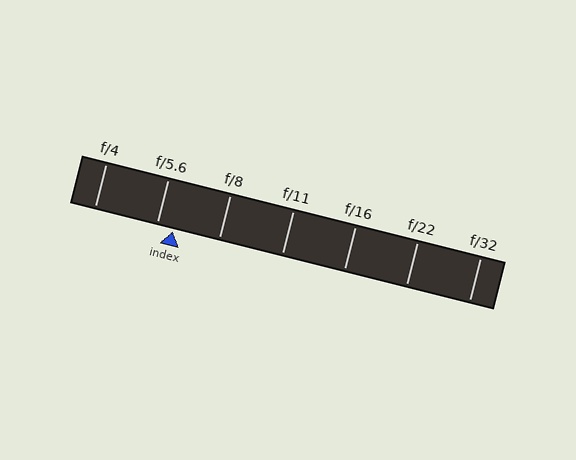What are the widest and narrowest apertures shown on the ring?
The widest aperture shown is f/4 and the narrowest is f/32.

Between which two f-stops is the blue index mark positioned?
The index mark is between f/5.6 and f/8.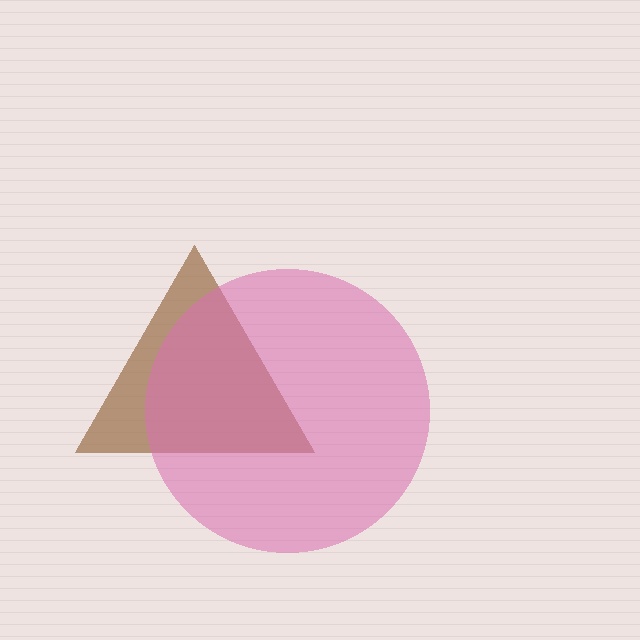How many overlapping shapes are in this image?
There are 2 overlapping shapes in the image.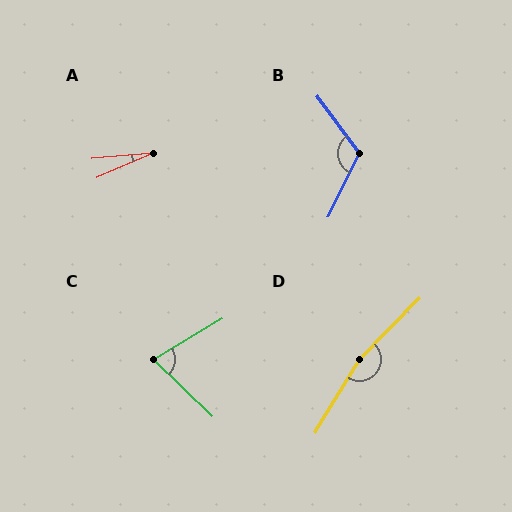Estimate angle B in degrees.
Approximately 117 degrees.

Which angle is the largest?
D, at approximately 167 degrees.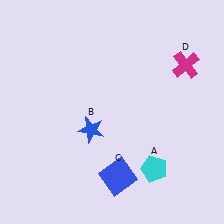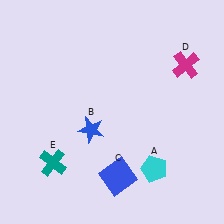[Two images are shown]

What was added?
A teal cross (E) was added in Image 2.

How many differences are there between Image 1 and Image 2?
There is 1 difference between the two images.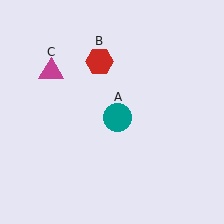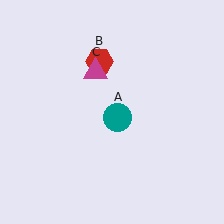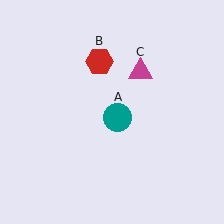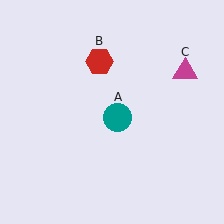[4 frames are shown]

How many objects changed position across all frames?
1 object changed position: magenta triangle (object C).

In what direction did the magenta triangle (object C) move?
The magenta triangle (object C) moved right.